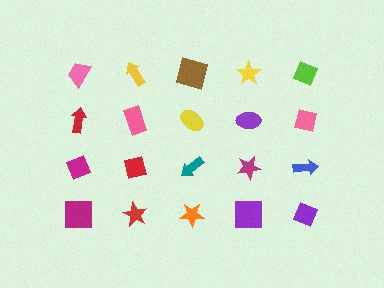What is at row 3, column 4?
A magenta star.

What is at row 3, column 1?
A magenta diamond.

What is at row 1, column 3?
A brown square.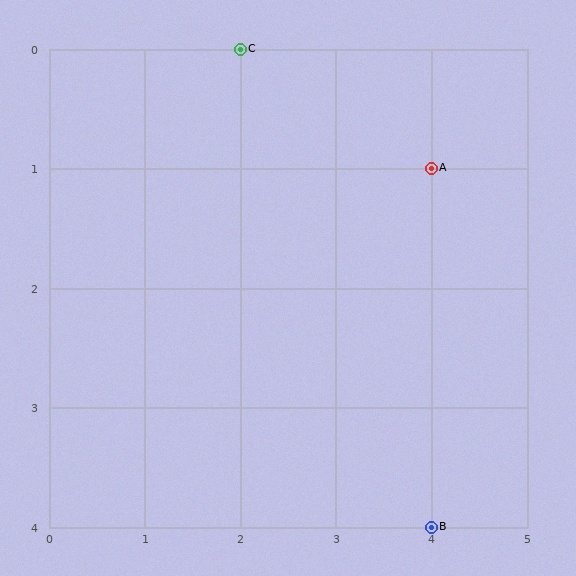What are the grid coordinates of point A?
Point A is at grid coordinates (4, 1).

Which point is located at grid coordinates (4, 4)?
Point B is at (4, 4).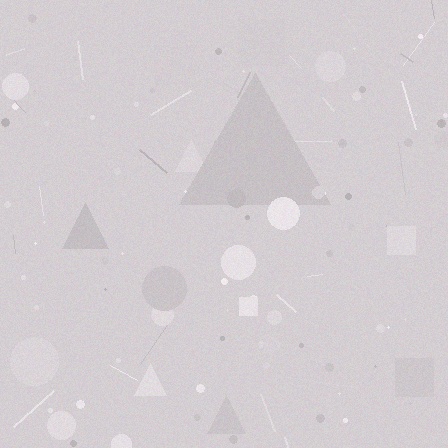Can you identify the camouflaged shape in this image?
The camouflaged shape is a triangle.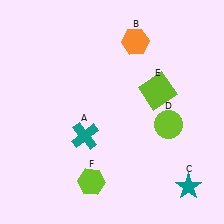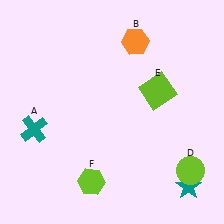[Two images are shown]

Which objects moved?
The objects that moved are: the teal cross (A), the lime circle (D).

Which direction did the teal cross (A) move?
The teal cross (A) moved left.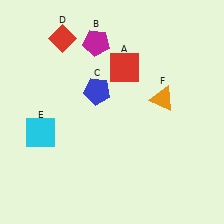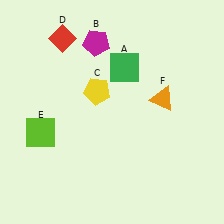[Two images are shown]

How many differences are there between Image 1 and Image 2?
There are 3 differences between the two images.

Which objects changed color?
A changed from red to green. C changed from blue to yellow. E changed from cyan to lime.